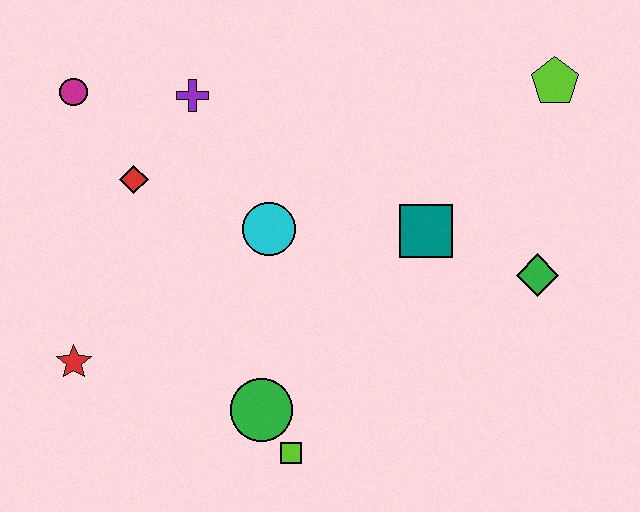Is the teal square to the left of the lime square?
No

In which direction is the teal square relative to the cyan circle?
The teal square is to the right of the cyan circle.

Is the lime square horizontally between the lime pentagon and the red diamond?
Yes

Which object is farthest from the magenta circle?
The green diamond is farthest from the magenta circle.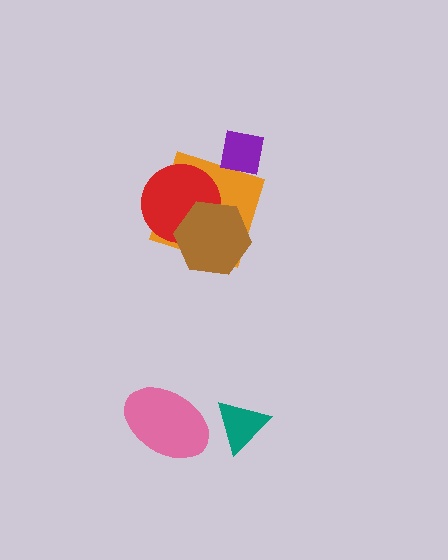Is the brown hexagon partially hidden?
No, no other shape covers it.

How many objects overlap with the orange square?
2 objects overlap with the orange square.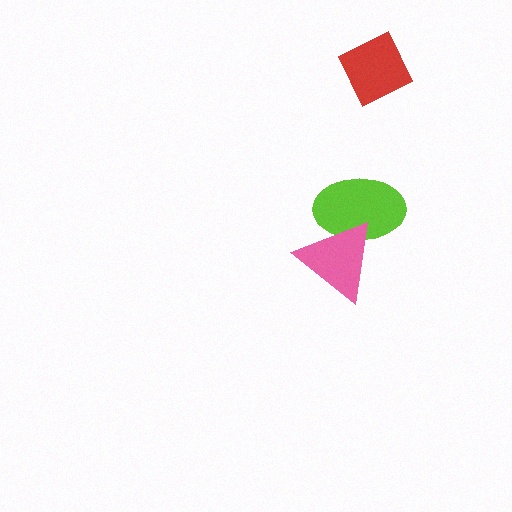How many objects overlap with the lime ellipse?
1 object overlaps with the lime ellipse.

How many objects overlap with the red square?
0 objects overlap with the red square.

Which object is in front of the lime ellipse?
The pink triangle is in front of the lime ellipse.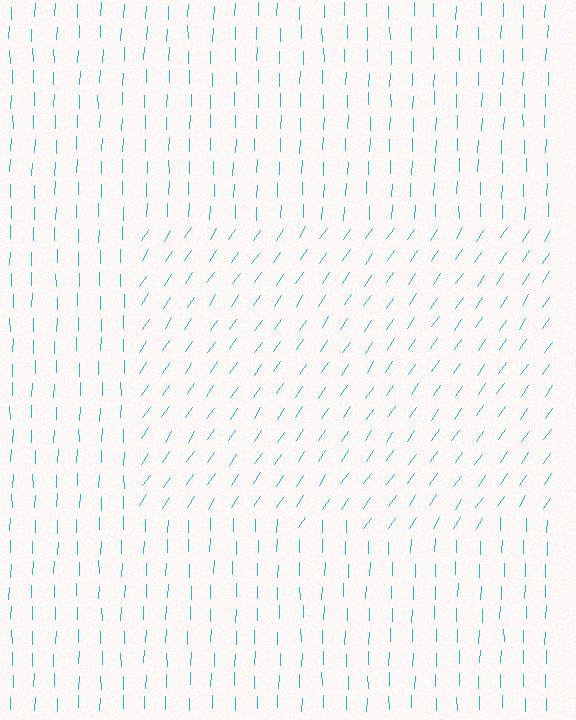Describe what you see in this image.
The image is filled with small cyan line segments. A rectangle region in the image has lines oriented differently from the surrounding lines, creating a visible texture boundary.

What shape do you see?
I see a rectangle.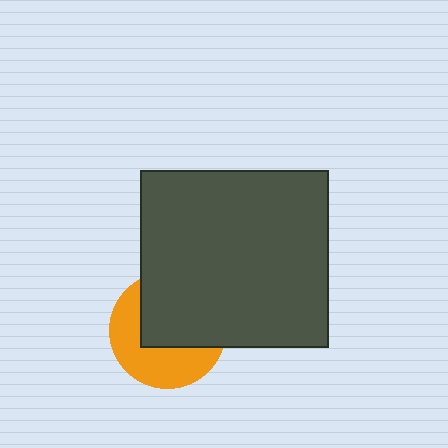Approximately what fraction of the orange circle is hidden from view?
Roughly 53% of the orange circle is hidden behind the dark gray rectangle.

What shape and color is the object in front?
The object in front is a dark gray rectangle.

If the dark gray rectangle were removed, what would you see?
You would see the complete orange circle.